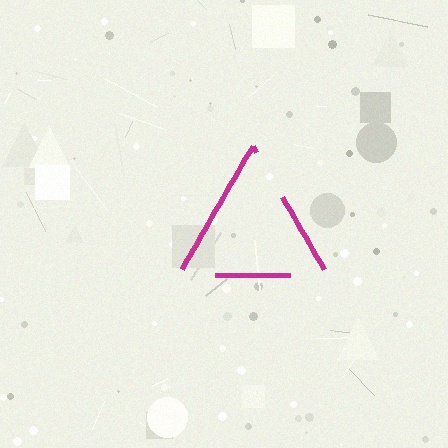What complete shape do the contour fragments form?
The contour fragments form a triangle.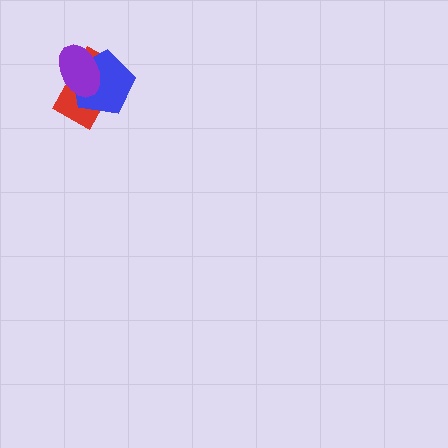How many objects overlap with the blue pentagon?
2 objects overlap with the blue pentagon.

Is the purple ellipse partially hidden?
No, no other shape covers it.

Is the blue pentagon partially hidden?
Yes, it is partially covered by another shape.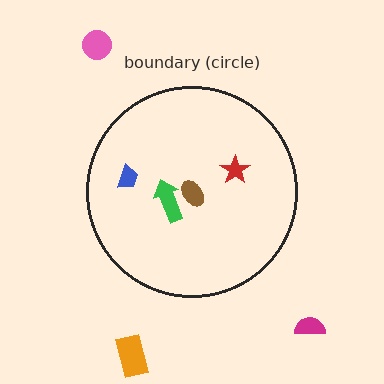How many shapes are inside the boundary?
4 inside, 3 outside.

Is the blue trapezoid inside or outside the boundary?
Inside.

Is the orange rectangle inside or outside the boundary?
Outside.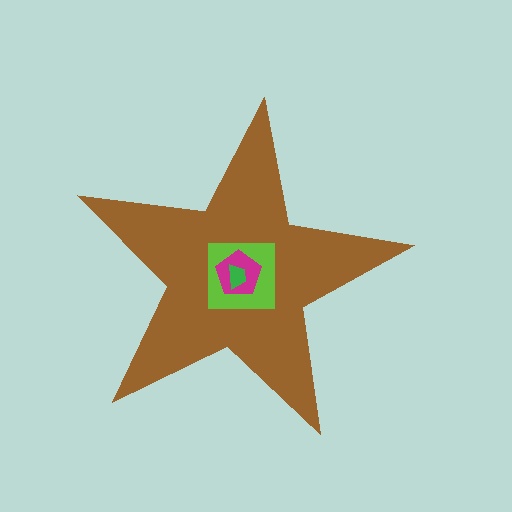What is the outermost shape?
The brown star.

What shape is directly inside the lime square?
The magenta pentagon.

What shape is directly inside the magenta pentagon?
The green trapezoid.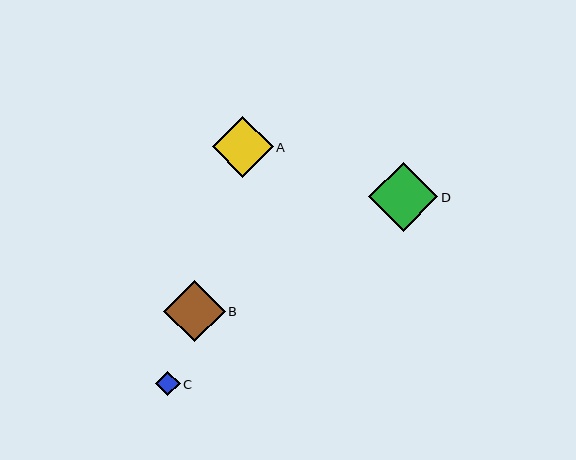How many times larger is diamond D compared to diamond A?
Diamond D is approximately 1.1 times the size of diamond A.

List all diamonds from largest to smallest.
From largest to smallest: D, B, A, C.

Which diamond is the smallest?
Diamond C is the smallest with a size of approximately 25 pixels.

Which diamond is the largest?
Diamond D is the largest with a size of approximately 69 pixels.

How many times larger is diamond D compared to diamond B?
Diamond D is approximately 1.1 times the size of diamond B.